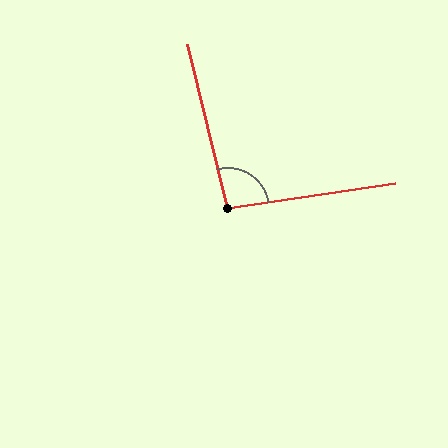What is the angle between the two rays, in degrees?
Approximately 95 degrees.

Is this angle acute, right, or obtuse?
It is obtuse.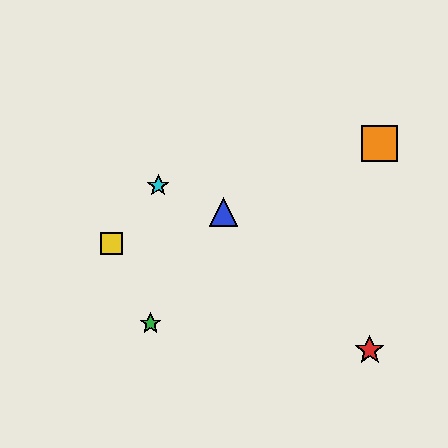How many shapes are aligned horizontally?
2 shapes (the purple triangle, the orange square) are aligned horizontally.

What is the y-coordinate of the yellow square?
The yellow square is at y≈243.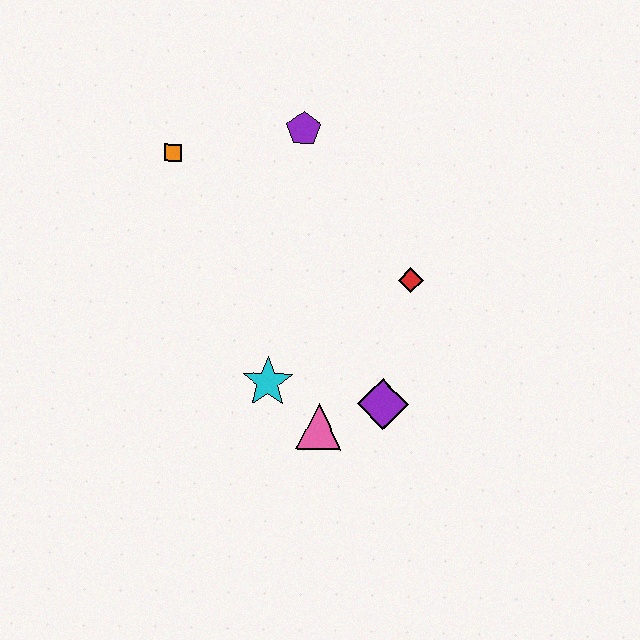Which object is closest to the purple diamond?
The pink triangle is closest to the purple diamond.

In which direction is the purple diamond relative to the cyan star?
The purple diamond is to the right of the cyan star.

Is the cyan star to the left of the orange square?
No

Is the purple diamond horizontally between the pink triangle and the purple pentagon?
No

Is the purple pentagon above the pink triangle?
Yes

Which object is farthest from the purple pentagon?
The pink triangle is farthest from the purple pentagon.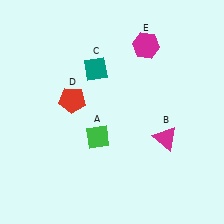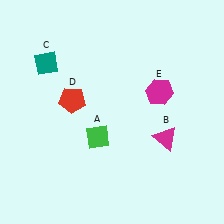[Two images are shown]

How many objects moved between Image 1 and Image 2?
2 objects moved between the two images.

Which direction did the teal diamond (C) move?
The teal diamond (C) moved left.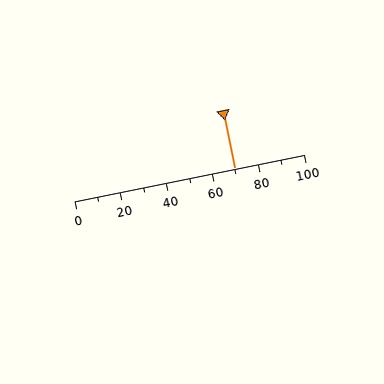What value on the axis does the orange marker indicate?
The marker indicates approximately 70.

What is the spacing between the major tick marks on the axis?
The major ticks are spaced 20 apart.